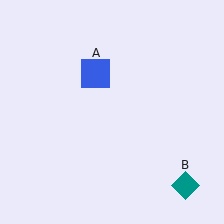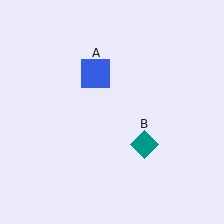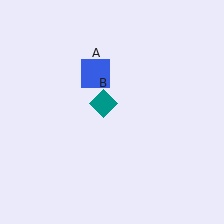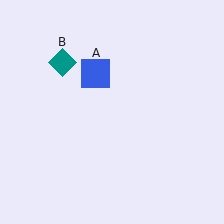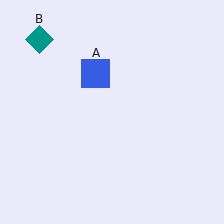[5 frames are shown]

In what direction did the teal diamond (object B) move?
The teal diamond (object B) moved up and to the left.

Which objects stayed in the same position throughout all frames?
Blue square (object A) remained stationary.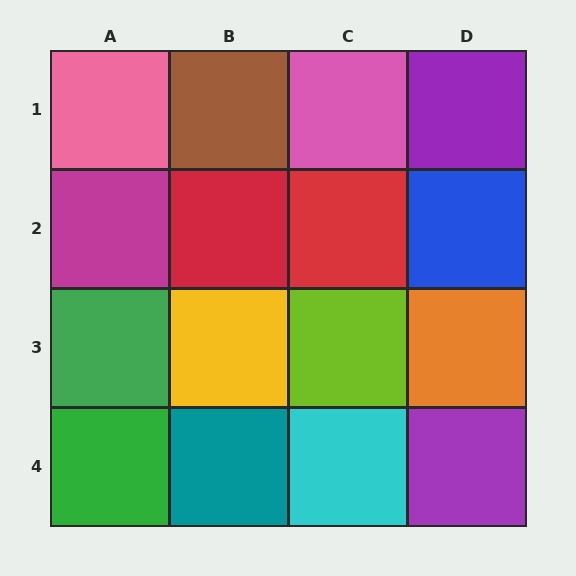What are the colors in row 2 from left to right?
Magenta, red, red, blue.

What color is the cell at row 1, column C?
Pink.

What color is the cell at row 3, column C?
Lime.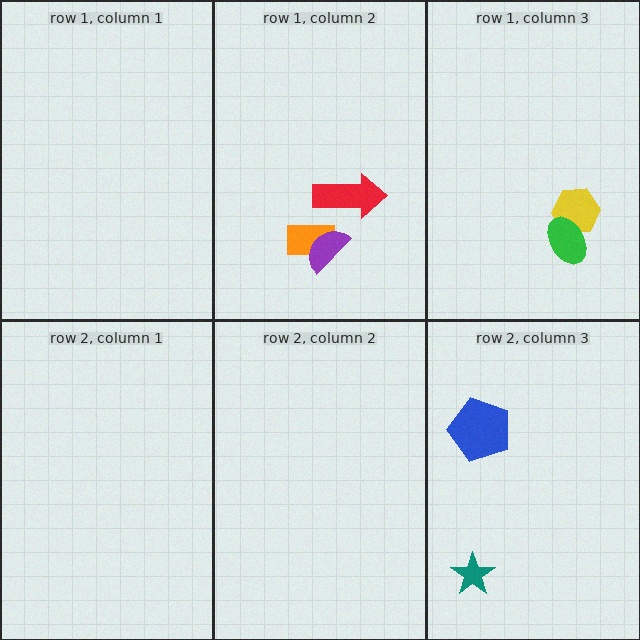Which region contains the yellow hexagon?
The row 1, column 3 region.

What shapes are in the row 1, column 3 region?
The yellow hexagon, the green ellipse.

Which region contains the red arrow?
The row 1, column 2 region.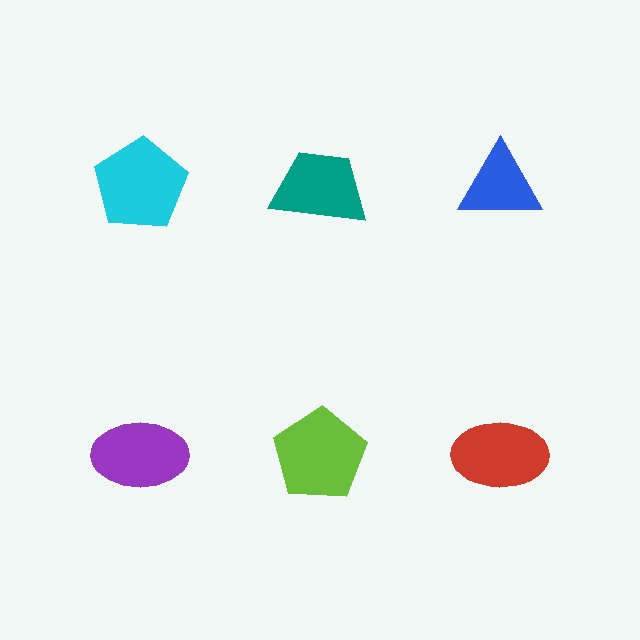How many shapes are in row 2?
3 shapes.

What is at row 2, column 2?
A lime pentagon.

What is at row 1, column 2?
A teal trapezoid.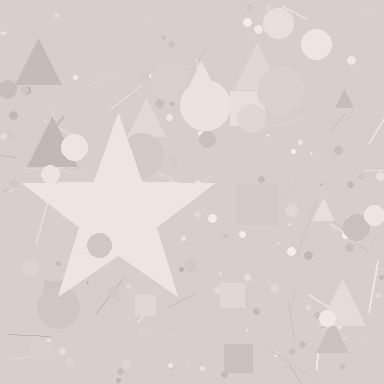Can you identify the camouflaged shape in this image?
The camouflaged shape is a star.